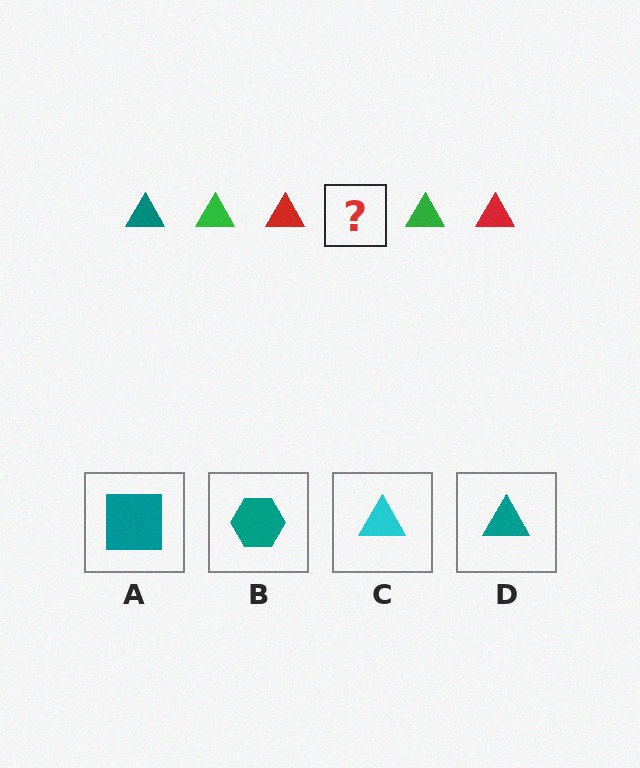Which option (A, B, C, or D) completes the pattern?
D.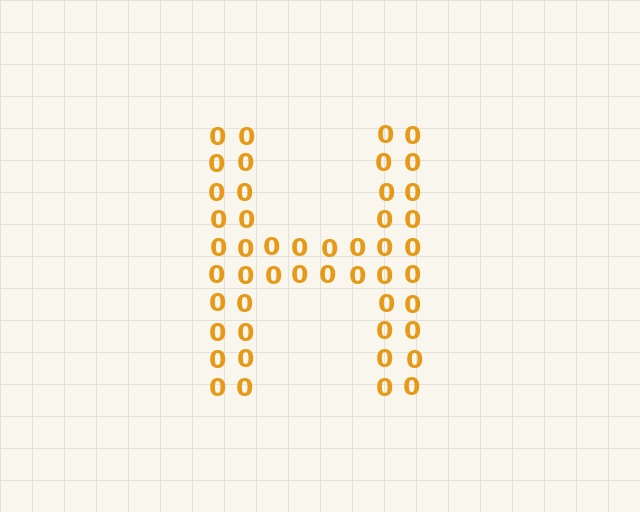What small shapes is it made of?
It is made of small digit 0's.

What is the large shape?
The large shape is the letter H.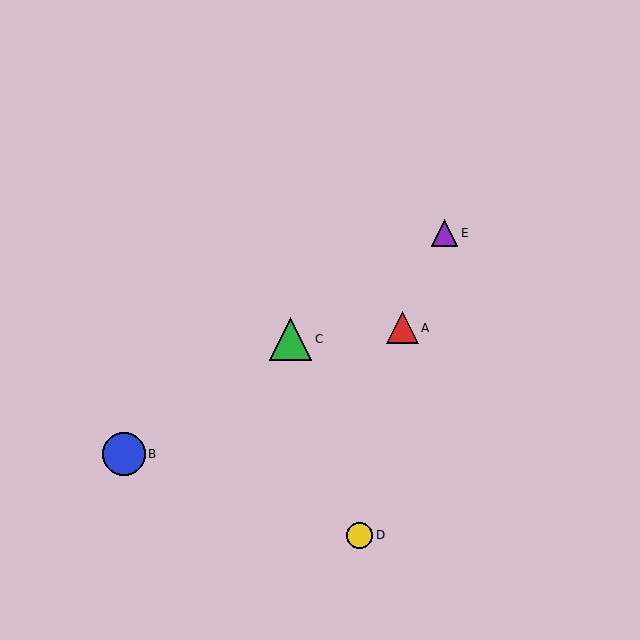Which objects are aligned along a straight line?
Objects B, C, E are aligned along a straight line.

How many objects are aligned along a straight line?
3 objects (B, C, E) are aligned along a straight line.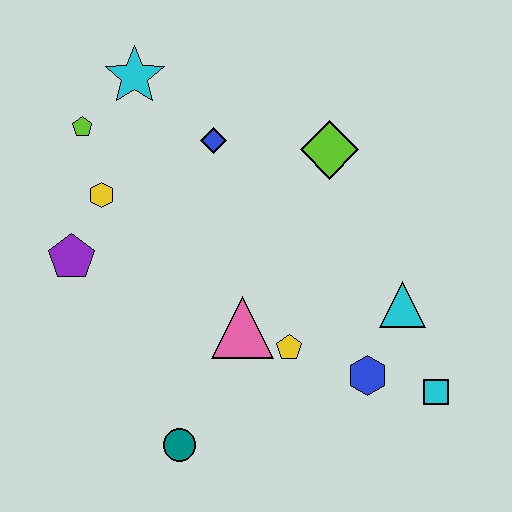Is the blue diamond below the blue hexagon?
No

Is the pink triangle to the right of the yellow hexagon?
Yes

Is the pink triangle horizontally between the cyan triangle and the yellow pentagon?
No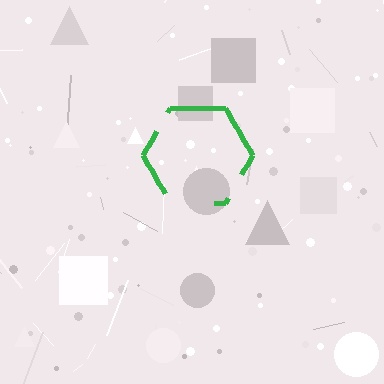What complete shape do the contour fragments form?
The contour fragments form a hexagon.